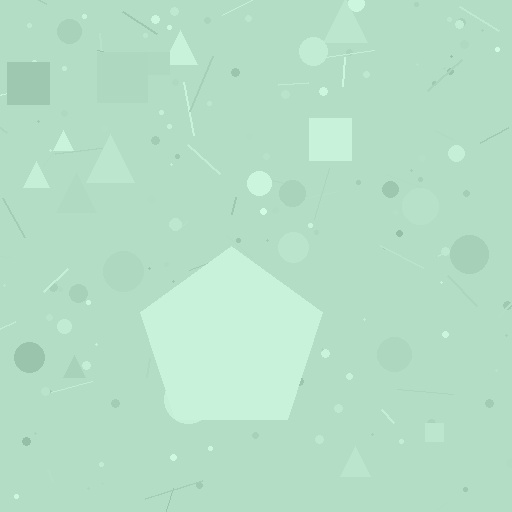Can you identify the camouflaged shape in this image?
The camouflaged shape is a pentagon.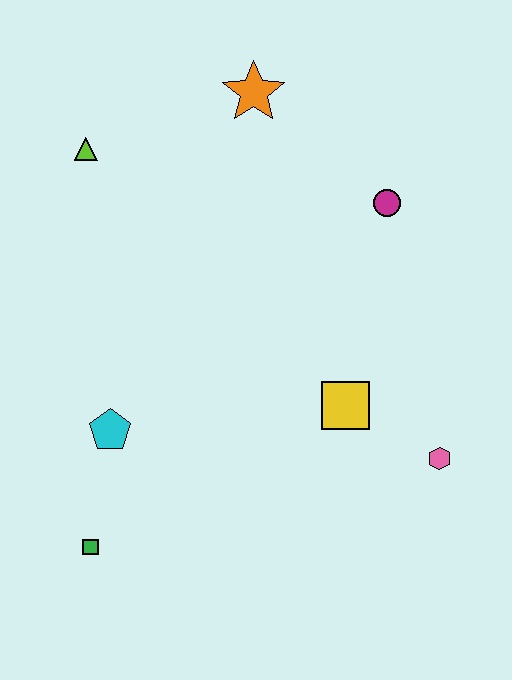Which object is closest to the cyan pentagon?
The green square is closest to the cyan pentagon.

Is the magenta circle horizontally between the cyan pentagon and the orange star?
No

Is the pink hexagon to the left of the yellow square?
No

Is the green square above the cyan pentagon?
No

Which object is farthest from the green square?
The orange star is farthest from the green square.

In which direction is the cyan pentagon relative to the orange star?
The cyan pentagon is below the orange star.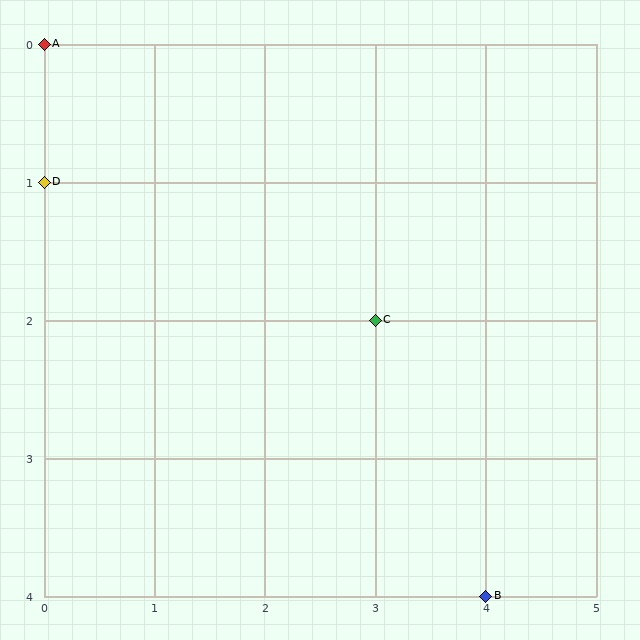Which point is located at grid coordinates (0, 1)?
Point D is at (0, 1).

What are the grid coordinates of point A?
Point A is at grid coordinates (0, 0).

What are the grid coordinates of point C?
Point C is at grid coordinates (3, 2).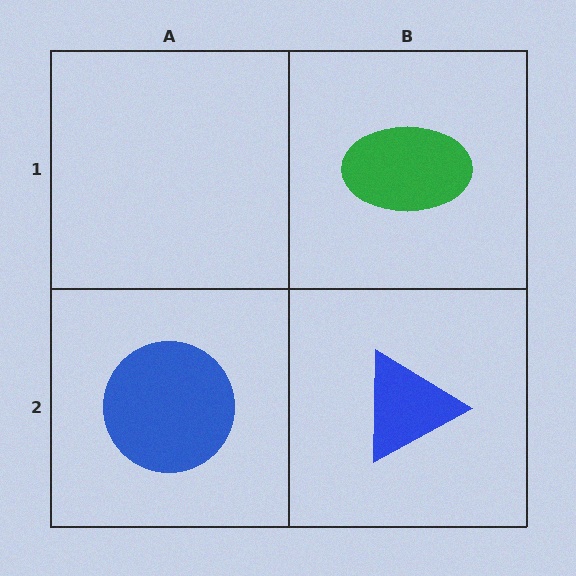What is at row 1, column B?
A green ellipse.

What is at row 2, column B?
A blue triangle.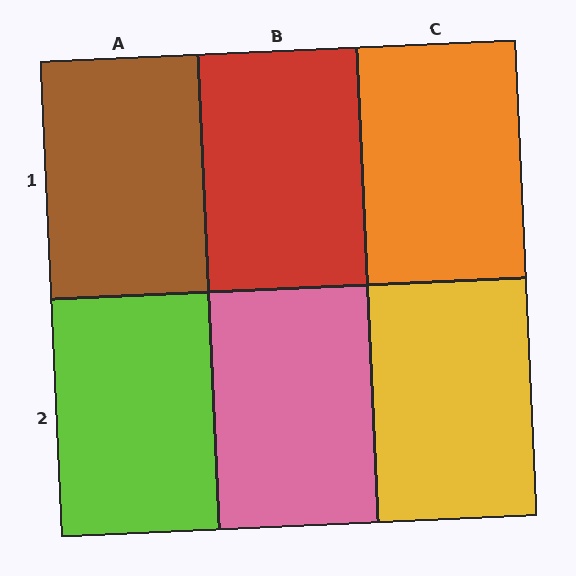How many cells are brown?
1 cell is brown.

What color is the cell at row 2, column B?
Pink.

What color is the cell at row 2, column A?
Lime.